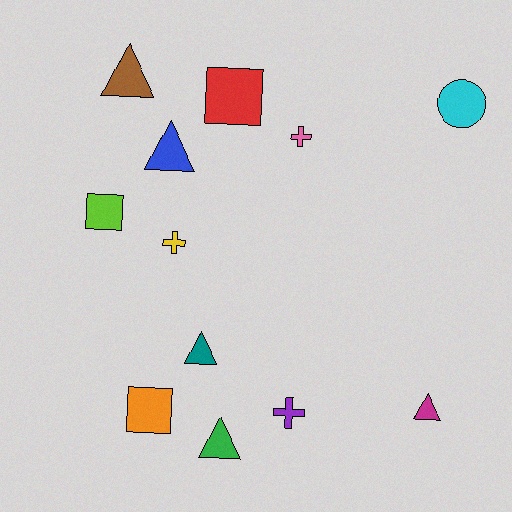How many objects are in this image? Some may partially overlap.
There are 12 objects.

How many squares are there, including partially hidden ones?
There are 3 squares.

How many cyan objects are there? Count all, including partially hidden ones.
There is 1 cyan object.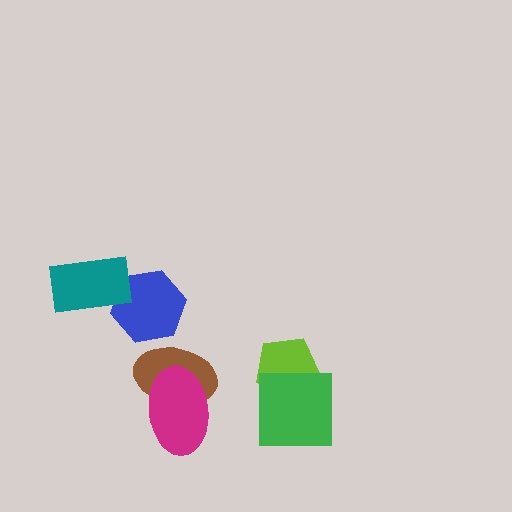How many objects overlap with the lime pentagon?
1 object overlaps with the lime pentagon.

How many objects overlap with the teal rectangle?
1 object overlaps with the teal rectangle.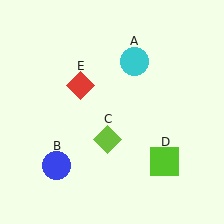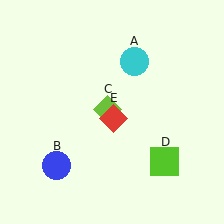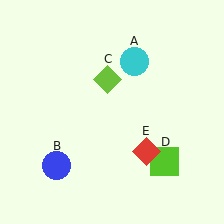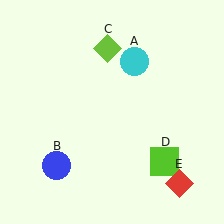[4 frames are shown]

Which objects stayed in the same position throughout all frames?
Cyan circle (object A) and blue circle (object B) and lime square (object D) remained stationary.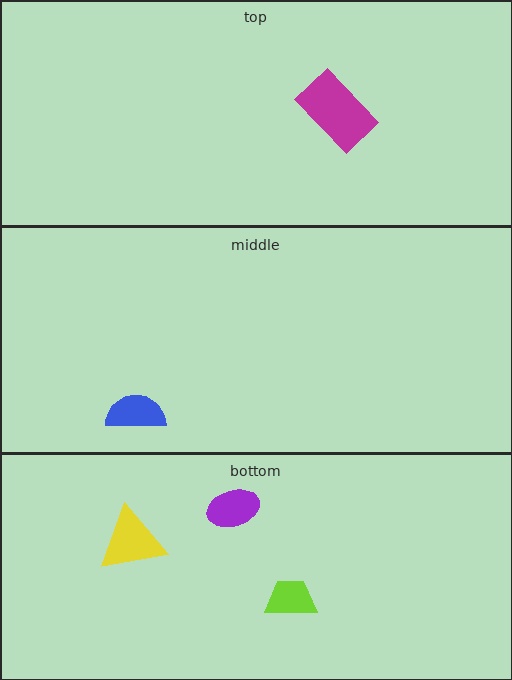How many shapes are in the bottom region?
3.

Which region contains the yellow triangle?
The bottom region.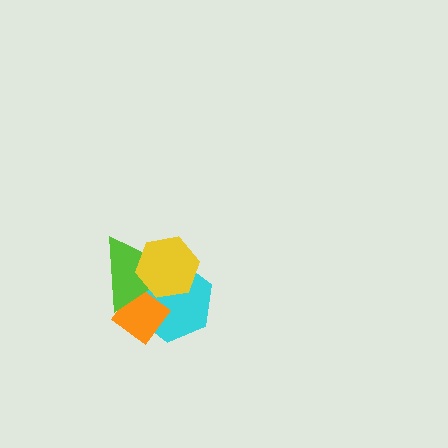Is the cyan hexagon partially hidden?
Yes, it is partially covered by another shape.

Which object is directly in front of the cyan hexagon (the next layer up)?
The orange diamond is directly in front of the cyan hexagon.